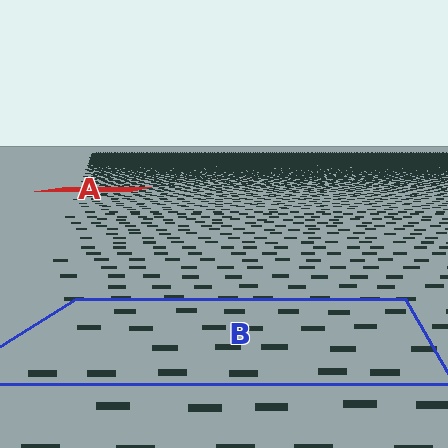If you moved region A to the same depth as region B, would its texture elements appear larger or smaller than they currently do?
They would appear larger. At a closer depth, the same texture elements are projected at a bigger on-screen size.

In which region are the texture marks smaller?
The texture marks are smaller in region A, because it is farther away.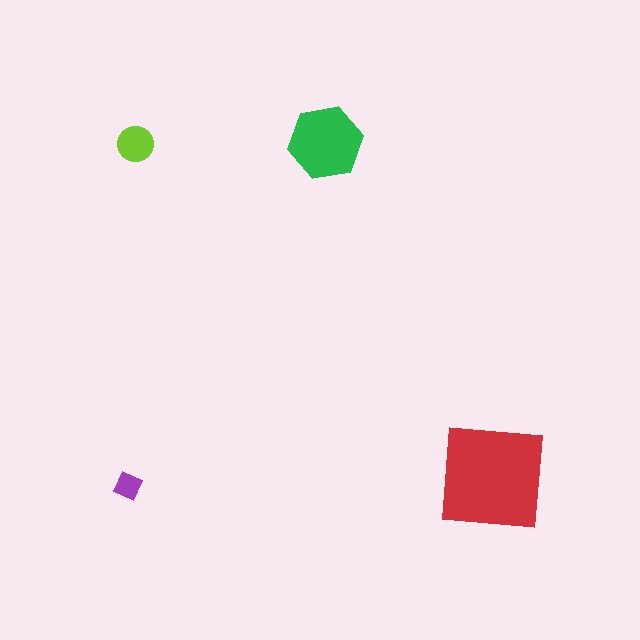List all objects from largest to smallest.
The red square, the green hexagon, the lime circle, the purple diamond.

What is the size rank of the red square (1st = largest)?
1st.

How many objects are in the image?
There are 4 objects in the image.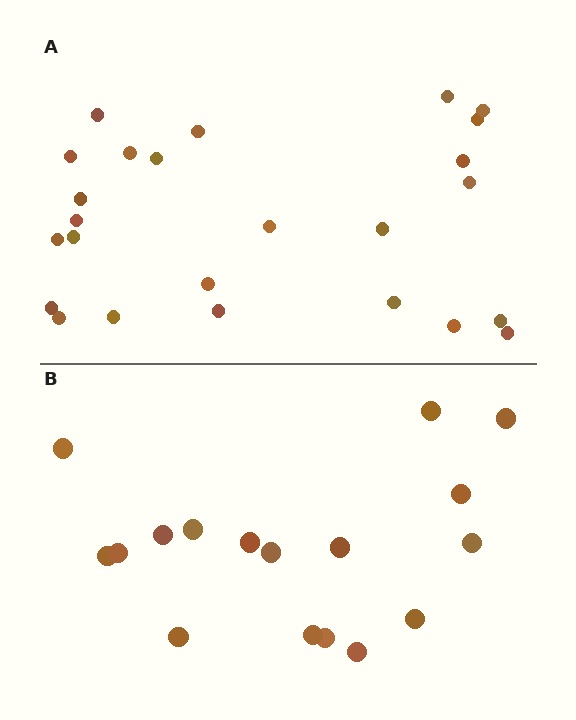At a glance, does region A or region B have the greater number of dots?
Region A (the top region) has more dots.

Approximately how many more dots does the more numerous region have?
Region A has roughly 8 or so more dots than region B.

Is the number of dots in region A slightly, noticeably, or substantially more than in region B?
Region A has substantially more. The ratio is roughly 1.5 to 1.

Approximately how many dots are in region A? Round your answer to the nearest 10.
About 20 dots. (The exact count is 25, which rounds to 20.)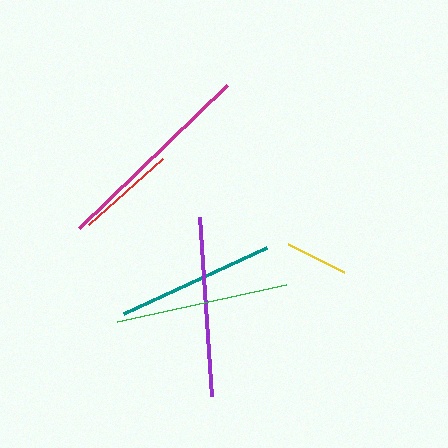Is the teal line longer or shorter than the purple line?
The purple line is longer than the teal line.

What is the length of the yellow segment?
The yellow segment is approximately 63 pixels long.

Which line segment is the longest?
The magenta line is the longest at approximately 206 pixels.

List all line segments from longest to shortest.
From longest to shortest: magenta, purple, green, teal, red, yellow.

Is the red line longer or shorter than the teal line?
The teal line is longer than the red line.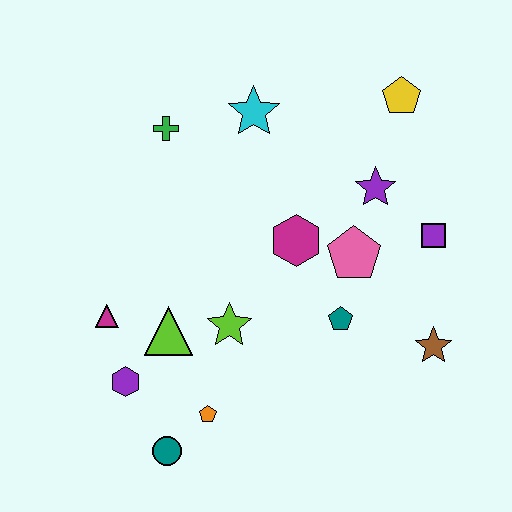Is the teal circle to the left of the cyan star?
Yes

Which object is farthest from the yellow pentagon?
The teal circle is farthest from the yellow pentagon.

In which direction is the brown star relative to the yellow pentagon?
The brown star is below the yellow pentagon.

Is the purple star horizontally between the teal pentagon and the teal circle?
No